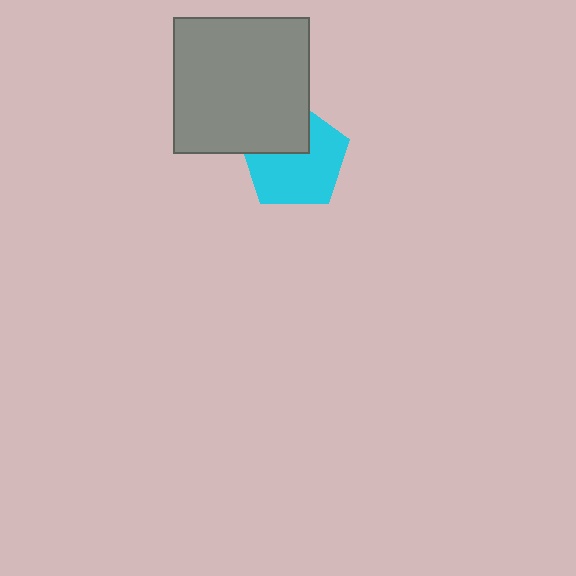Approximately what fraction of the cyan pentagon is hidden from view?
Roughly 32% of the cyan pentagon is hidden behind the gray square.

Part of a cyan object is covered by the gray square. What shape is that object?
It is a pentagon.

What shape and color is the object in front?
The object in front is a gray square.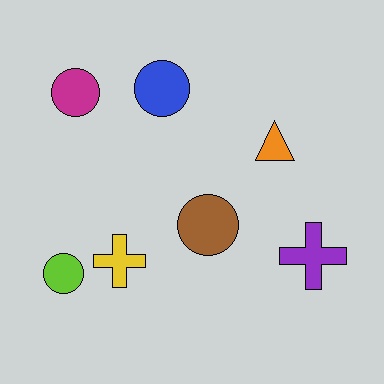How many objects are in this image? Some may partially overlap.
There are 7 objects.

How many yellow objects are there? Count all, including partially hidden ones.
There is 1 yellow object.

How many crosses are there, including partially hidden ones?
There are 2 crosses.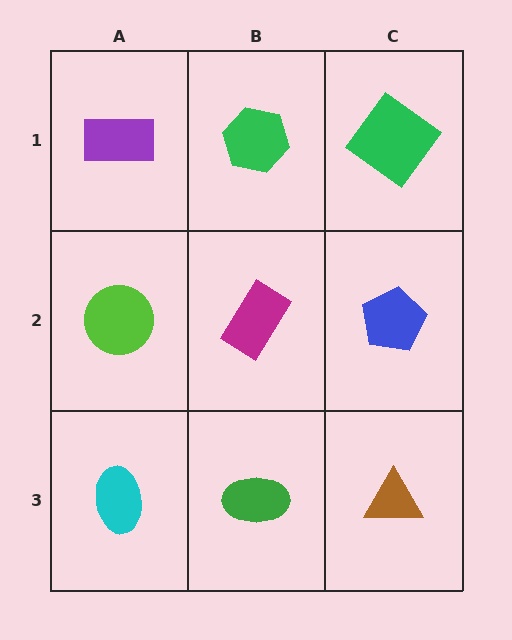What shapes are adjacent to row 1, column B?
A magenta rectangle (row 2, column B), a purple rectangle (row 1, column A), a green diamond (row 1, column C).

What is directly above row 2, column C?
A green diamond.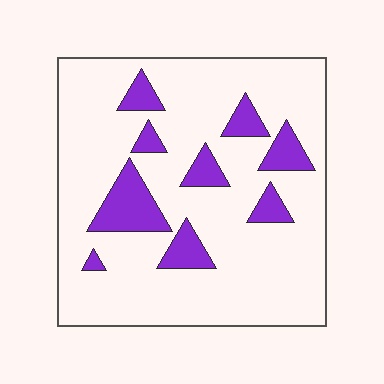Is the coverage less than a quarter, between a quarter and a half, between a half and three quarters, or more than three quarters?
Less than a quarter.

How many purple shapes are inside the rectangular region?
9.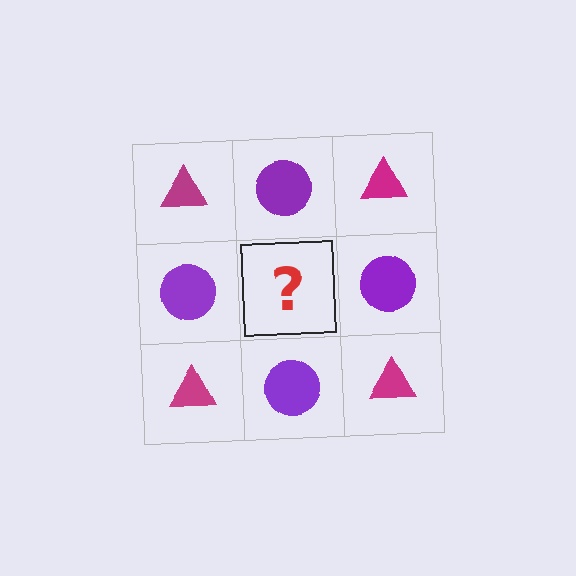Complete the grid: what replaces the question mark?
The question mark should be replaced with a magenta triangle.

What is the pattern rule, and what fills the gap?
The rule is that it alternates magenta triangle and purple circle in a checkerboard pattern. The gap should be filled with a magenta triangle.